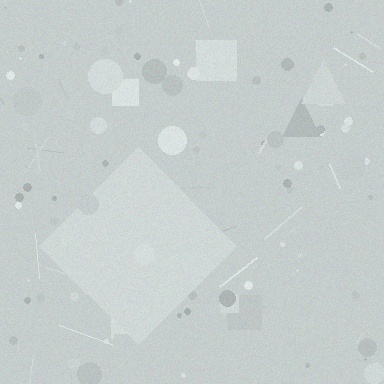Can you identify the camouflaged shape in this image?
The camouflaged shape is a diamond.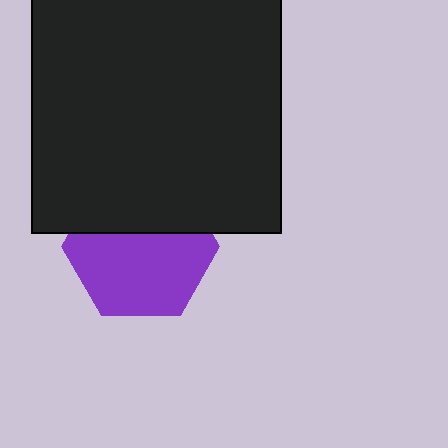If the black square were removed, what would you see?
You would see the complete purple hexagon.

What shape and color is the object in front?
The object in front is a black square.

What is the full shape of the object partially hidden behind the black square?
The partially hidden object is a purple hexagon.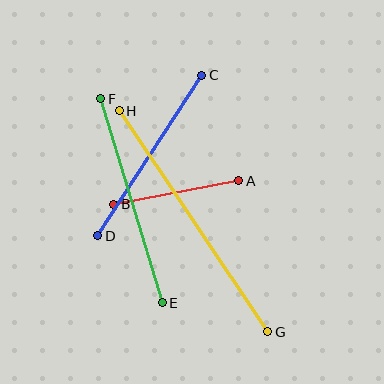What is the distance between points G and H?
The distance is approximately 267 pixels.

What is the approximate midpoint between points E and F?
The midpoint is at approximately (131, 201) pixels.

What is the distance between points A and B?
The distance is approximately 127 pixels.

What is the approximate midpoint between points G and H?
The midpoint is at approximately (193, 221) pixels.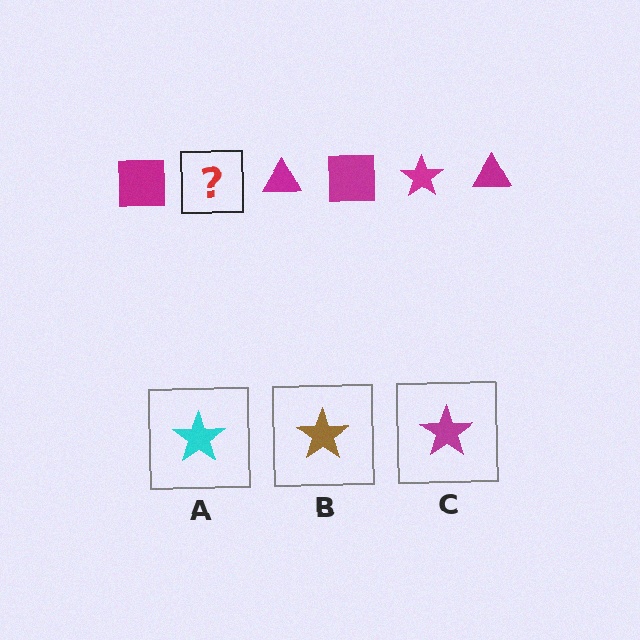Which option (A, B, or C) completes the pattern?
C.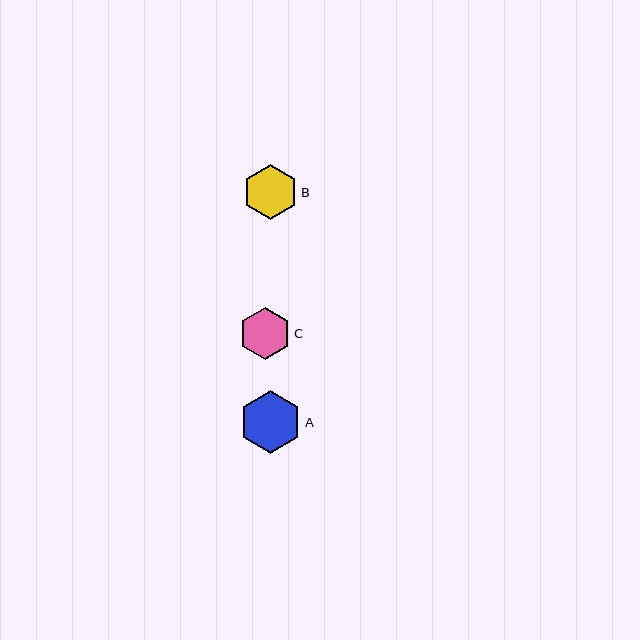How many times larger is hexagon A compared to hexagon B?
Hexagon A is approximately 1.2 times the size of hexagon B.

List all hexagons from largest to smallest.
From largest to smallest: A, B, C.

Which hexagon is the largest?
Hexagon A is the largest with a size of approximately 63 pixels.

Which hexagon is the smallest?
Hexagon C is the smallest with a size of approximately 52 pixels.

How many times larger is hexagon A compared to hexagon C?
Hexagon A is approximately 1.2 times the size of hexagon C.